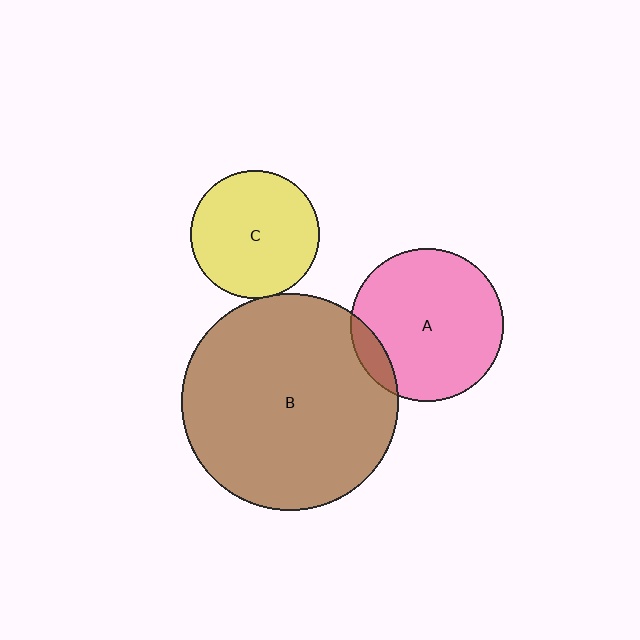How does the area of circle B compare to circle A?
Approximately 2.0 times.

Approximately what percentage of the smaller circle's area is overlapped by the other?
Approximately 10%.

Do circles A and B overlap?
Yes.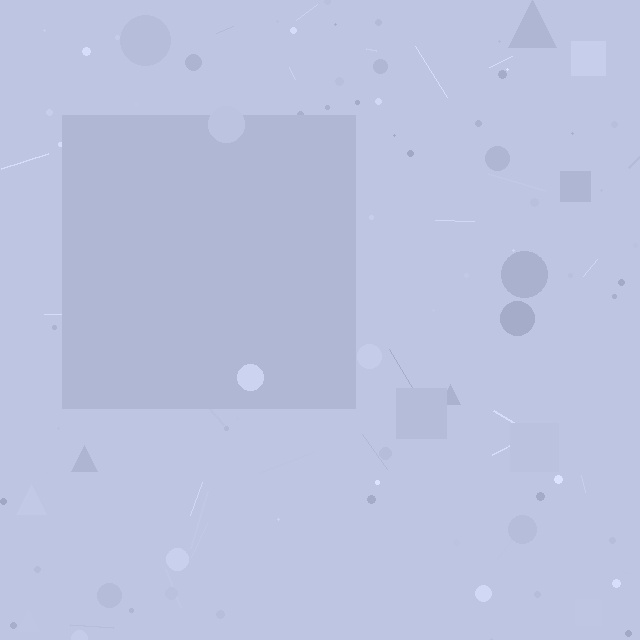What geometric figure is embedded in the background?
A square is embedded in the background.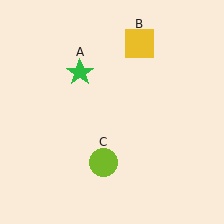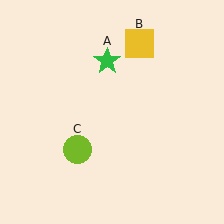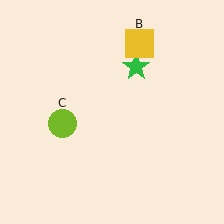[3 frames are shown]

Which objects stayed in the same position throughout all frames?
Yellow square (object B) remained stationary.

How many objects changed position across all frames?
2 objects changed position: green star (object A), lime circle (object C).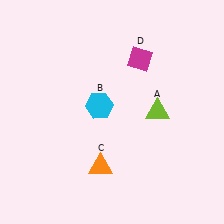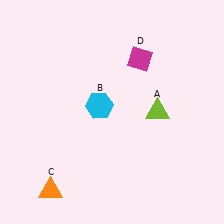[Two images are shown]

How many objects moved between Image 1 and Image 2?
1 object moved between the two images.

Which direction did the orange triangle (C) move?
The orange triangle (C) moved left.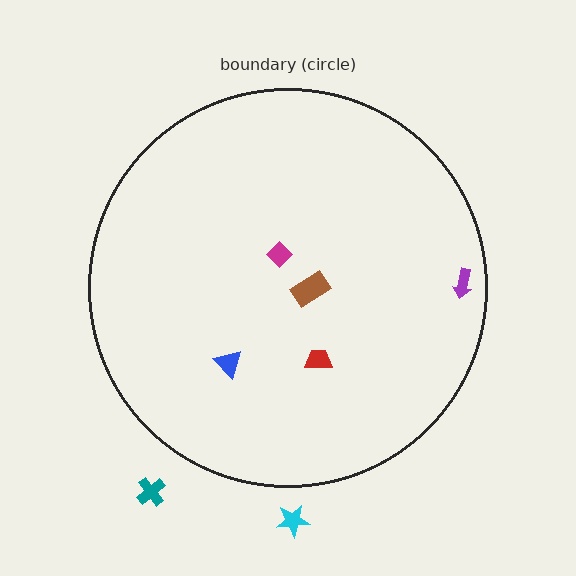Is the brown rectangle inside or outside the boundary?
Inside.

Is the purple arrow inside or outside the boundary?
Inside.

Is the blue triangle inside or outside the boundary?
Inside.